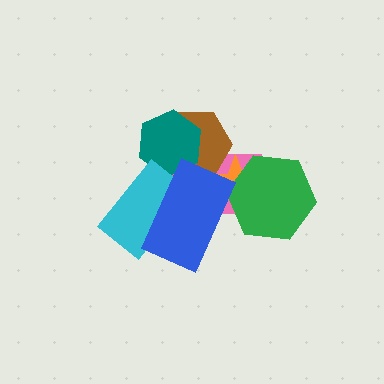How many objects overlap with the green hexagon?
3 objects overlap with the green hexagon.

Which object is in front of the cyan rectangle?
The blue rectangle is in front of the cyan rectangle.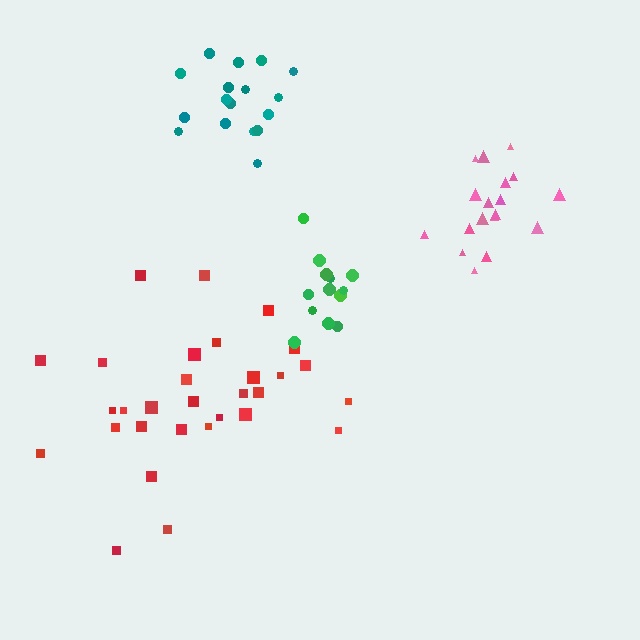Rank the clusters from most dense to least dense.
green, teal, pink, red.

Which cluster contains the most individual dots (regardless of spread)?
Red (30).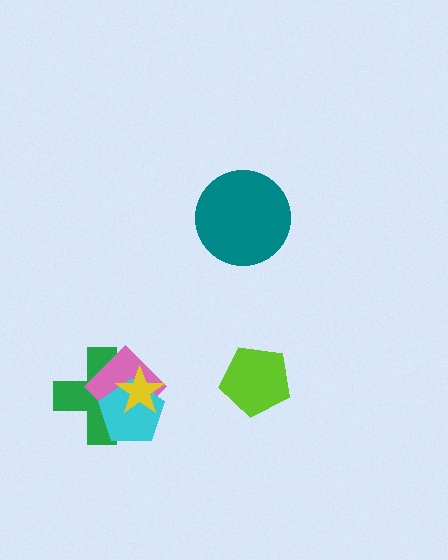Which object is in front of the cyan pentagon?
The yellow star is in front of the cyan pentagon.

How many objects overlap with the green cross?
3 objects overlap with the green cross.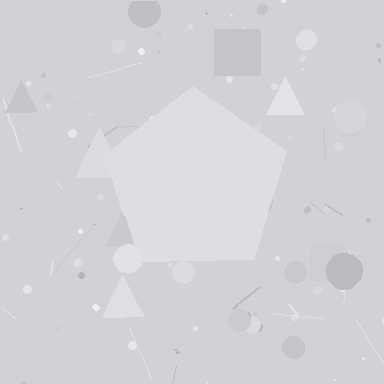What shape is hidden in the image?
A pentagon is hidden in the image.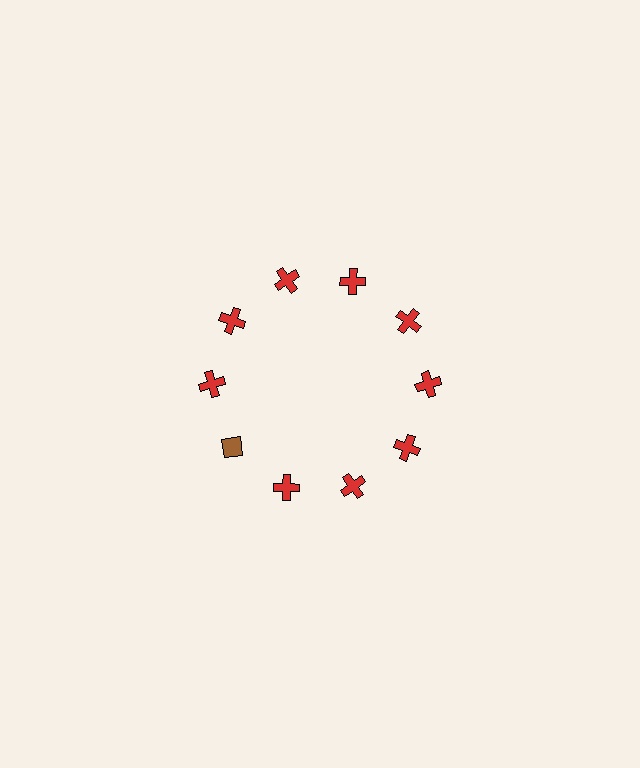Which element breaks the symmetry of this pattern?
The brown diamond at roughly the 8 o'clock position breaks the symmetry. All other shapes are red crosses.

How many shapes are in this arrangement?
There are 10 shapes arranged in a ring pattern.